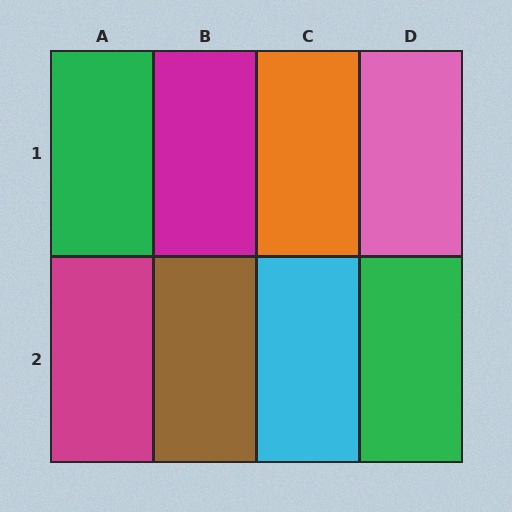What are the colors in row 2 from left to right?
Magenta, brown, cyan, green.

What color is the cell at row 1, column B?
Magenta.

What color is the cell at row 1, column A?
Green.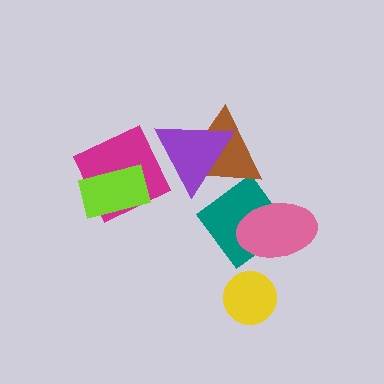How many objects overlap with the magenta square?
2 objects overlap with the magenta square.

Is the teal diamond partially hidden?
Yes, it is partially covered by another shape.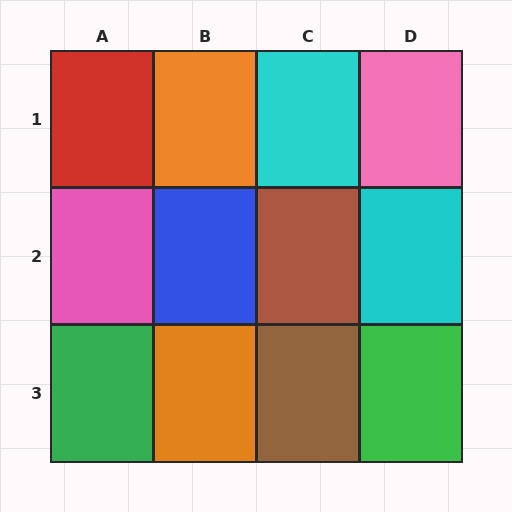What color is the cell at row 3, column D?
Green.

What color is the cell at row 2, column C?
Brown.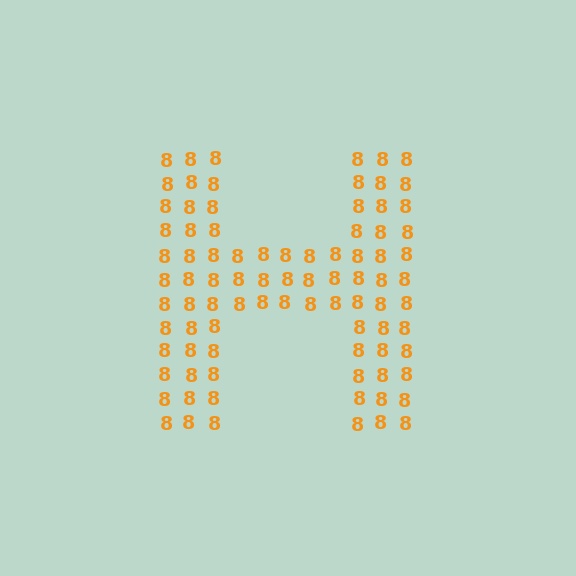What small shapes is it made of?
It is made of small digit 8's.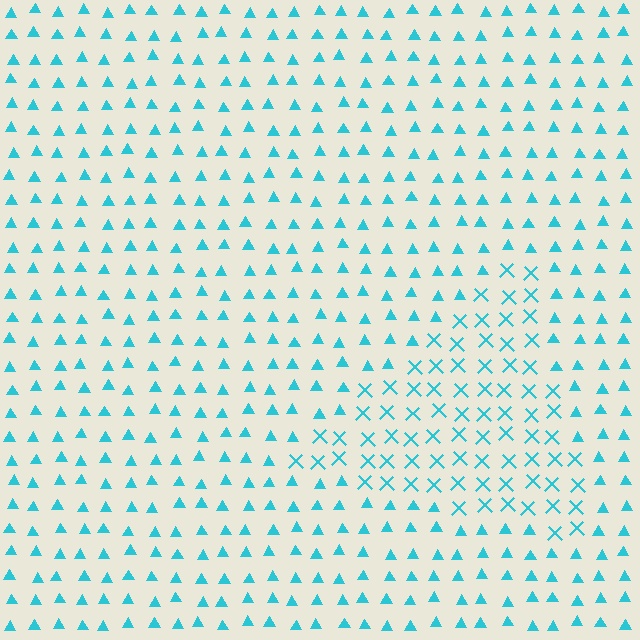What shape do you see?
I see a triangle.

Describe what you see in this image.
The image is filled with small cyan elements arranged in a uniform grid. A triangle-shaped region contains X marks, while the surrounding area contains triangles. The boundary is defined purely by the change in element shape.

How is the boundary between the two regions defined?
The boundary is defined by a change in element shape: X marks inside vs. triangles outside. All elements share the same color and spacing.